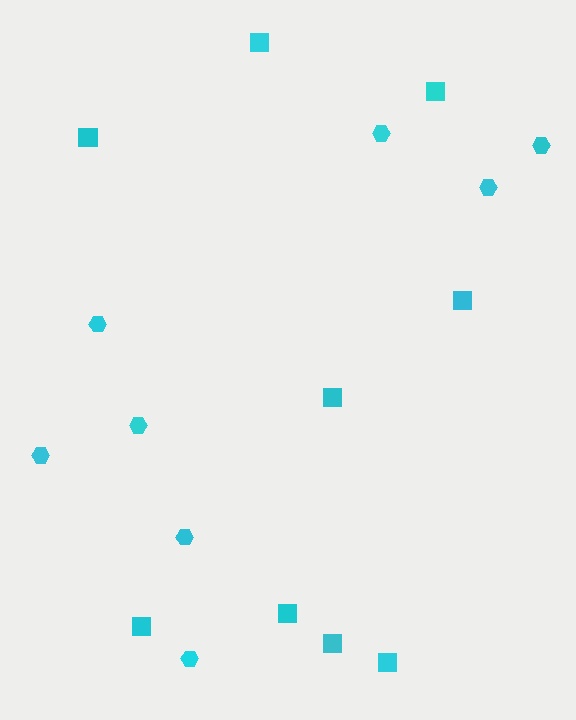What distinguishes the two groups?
There are 2 groups: one group of hexagons (8) and one group of squares (9).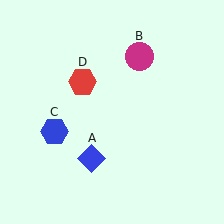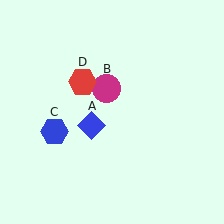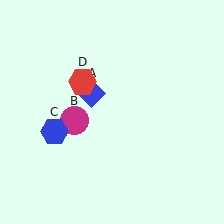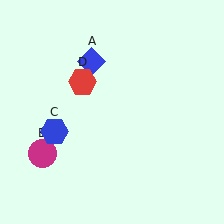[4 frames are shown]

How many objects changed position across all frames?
2 objects changed position: blue diamond (object A), magenta circle (object B).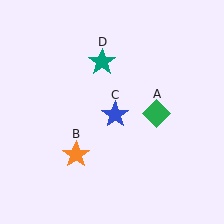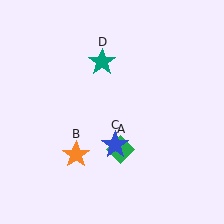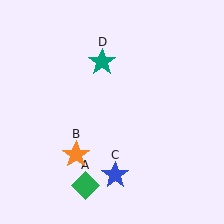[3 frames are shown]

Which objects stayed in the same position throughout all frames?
Orange star (object B) and teal star (object D) remained stationary.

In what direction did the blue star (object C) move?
The blue star (object C) moved down.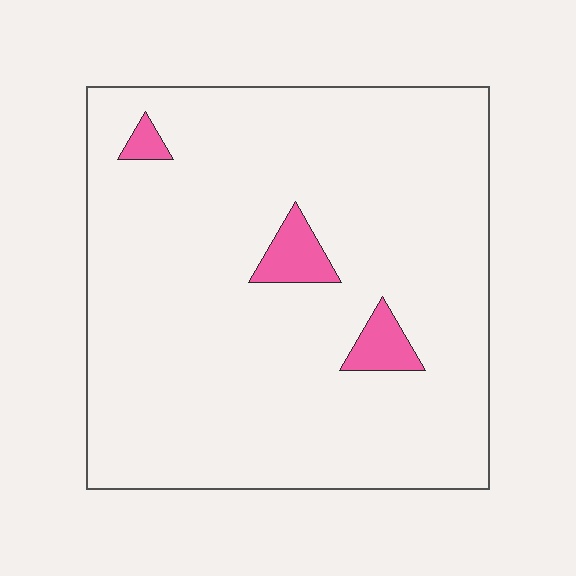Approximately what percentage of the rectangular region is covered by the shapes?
Approximately 5%.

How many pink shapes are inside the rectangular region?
3.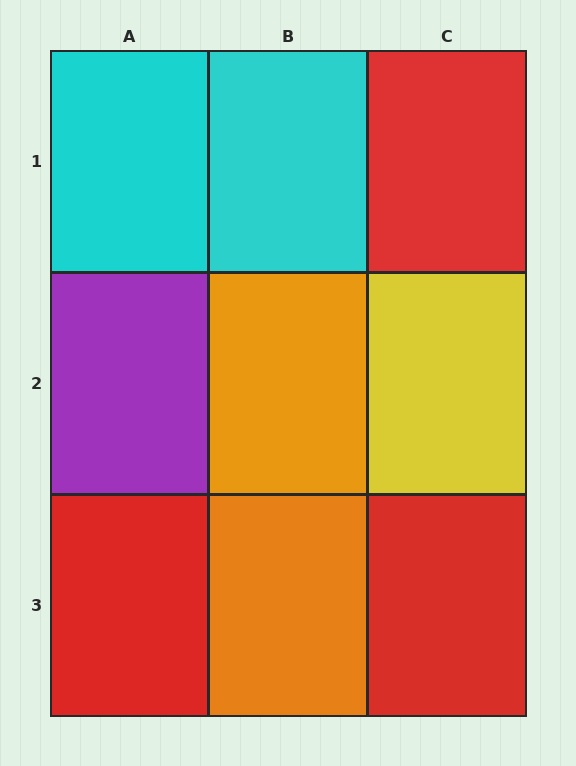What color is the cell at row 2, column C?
Yellow.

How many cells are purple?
1 cell is purple.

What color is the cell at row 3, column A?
Red.